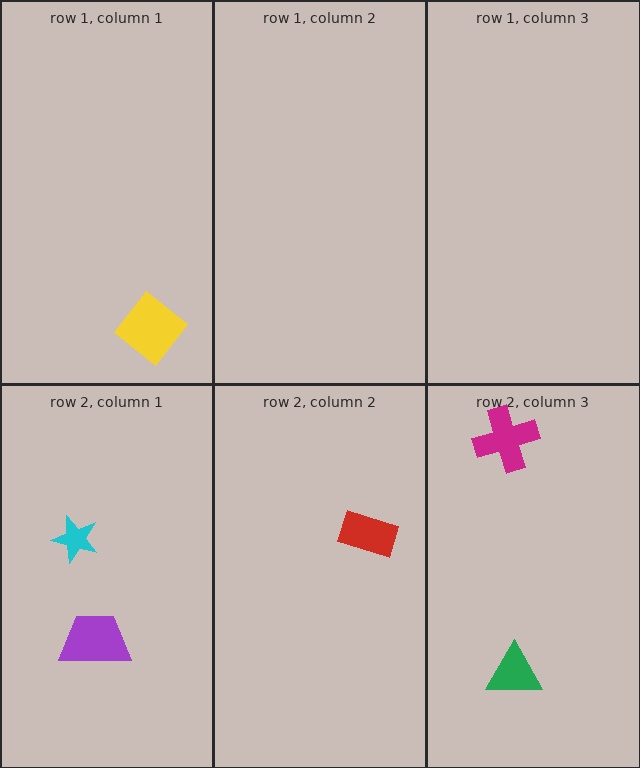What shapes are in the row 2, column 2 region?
The red rectangle.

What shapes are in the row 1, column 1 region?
The yellow diamond.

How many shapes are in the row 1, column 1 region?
1.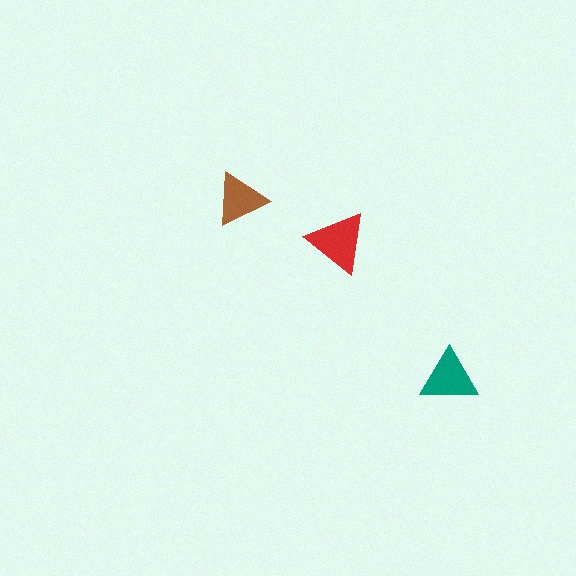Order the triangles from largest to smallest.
the red one, the teal one, the brown one.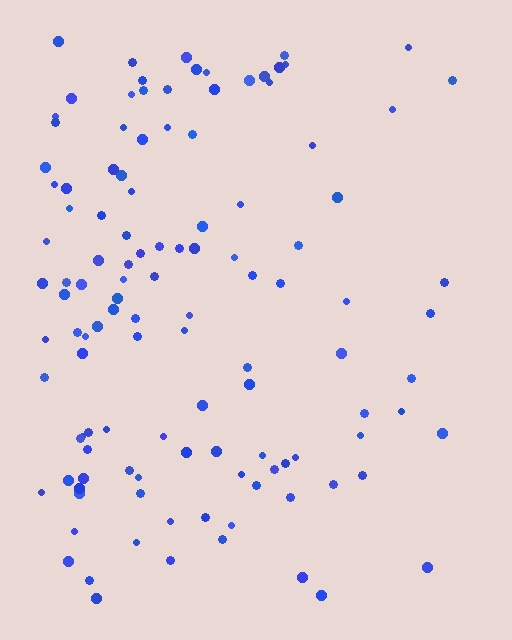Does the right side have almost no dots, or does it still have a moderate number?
Still a moderate number, just noticeably fewer than the left.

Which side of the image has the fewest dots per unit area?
The right.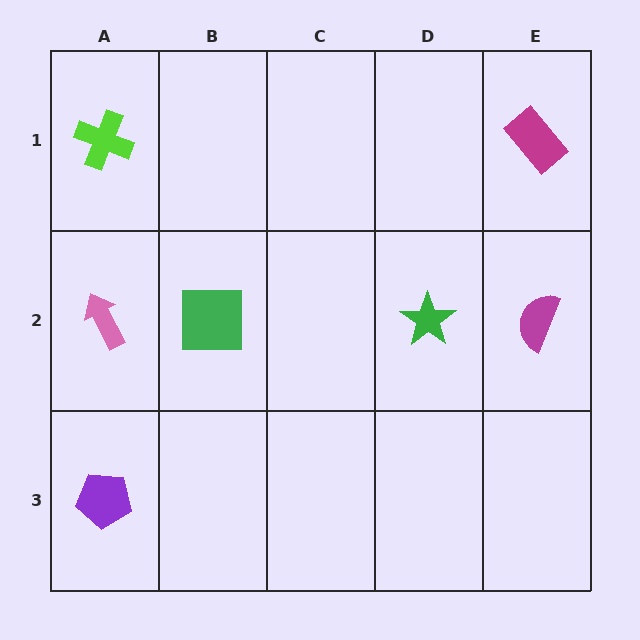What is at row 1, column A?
A lime cross.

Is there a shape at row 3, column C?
No, that cell is empty.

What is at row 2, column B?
A green square.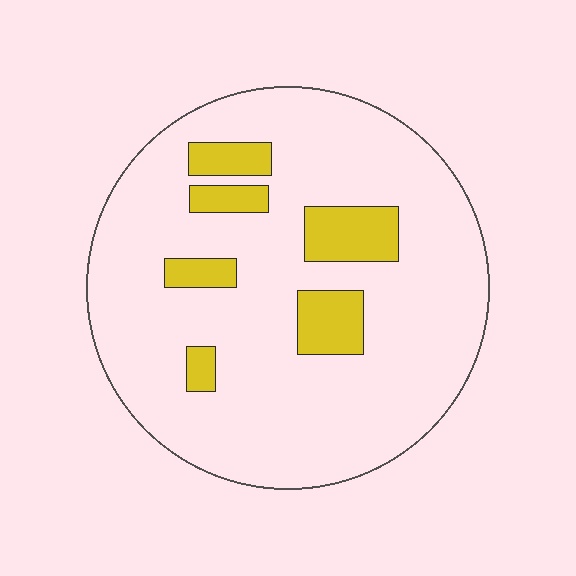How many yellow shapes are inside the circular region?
6.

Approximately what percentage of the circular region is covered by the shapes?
Approximately 15%.